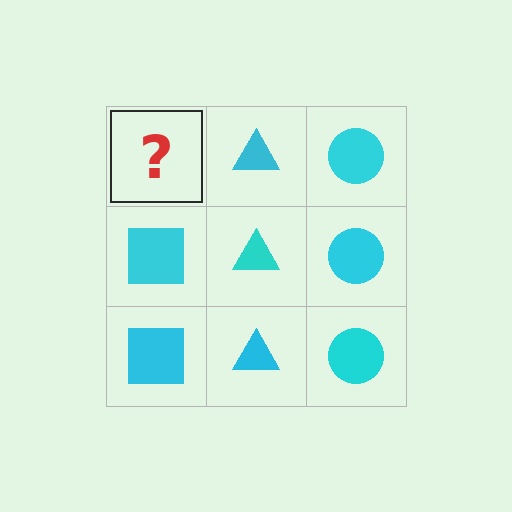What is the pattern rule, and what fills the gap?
The rule is that each column has a consistent shape. The gap should be filled with a cyan square.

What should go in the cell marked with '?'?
The missing cell should contain a cyan square.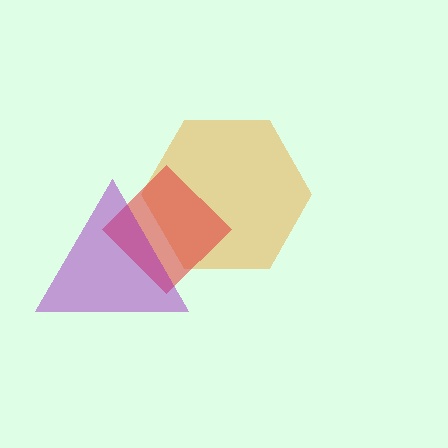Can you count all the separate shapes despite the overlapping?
Yes, there are 3 separate shapes.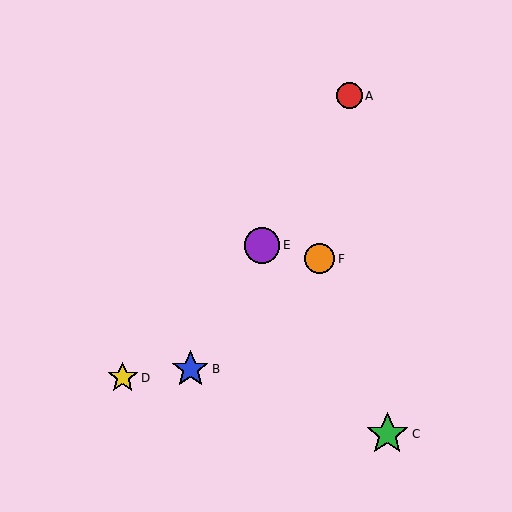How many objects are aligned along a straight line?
3 objects (A, B, E) are aligned along a straight line.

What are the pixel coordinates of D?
Object D is at (123, 378).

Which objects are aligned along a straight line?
Objects A, B, E are aligned along a straight line.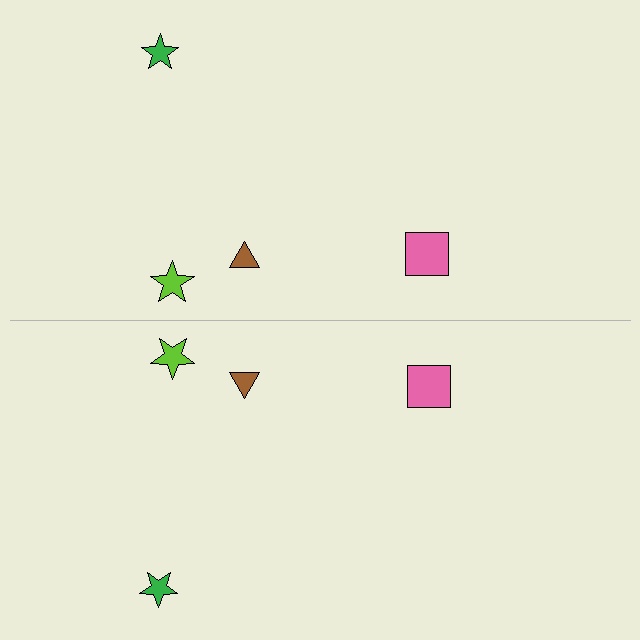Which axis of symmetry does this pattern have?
The pattern has a horizontal axis of symmetry running through the center of the image.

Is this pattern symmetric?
Yes, this pattern has bilateral (reflection) symmetry.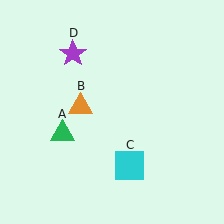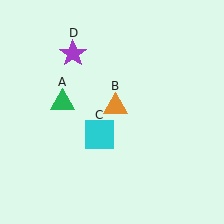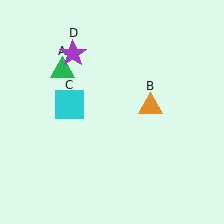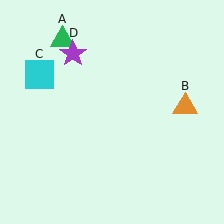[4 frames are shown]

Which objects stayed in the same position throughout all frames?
Purple star (object D) remained stationary.